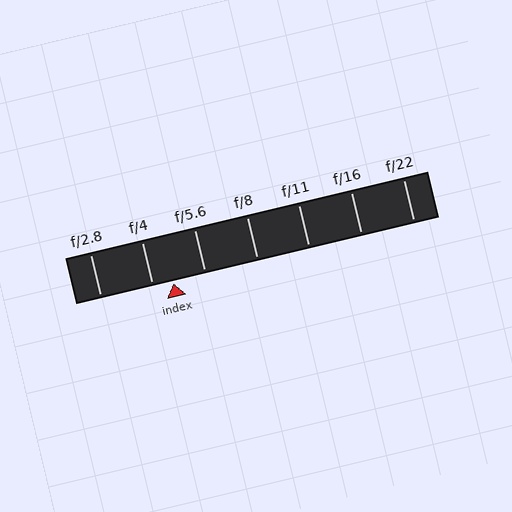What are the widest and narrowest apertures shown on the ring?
The widest aperture shown is f/2.8 and the narrowest is f/22.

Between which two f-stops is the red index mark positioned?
The index mark is between f/4 and f/5.6.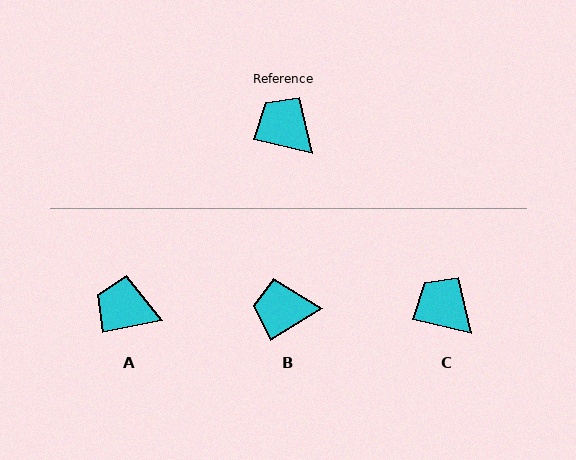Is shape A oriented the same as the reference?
No, it is off by about 25 degrees.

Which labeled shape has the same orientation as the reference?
C.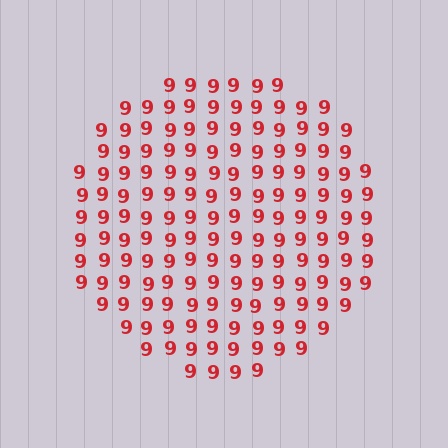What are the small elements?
The small elements are digit 9's.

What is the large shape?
The large shape is a circle.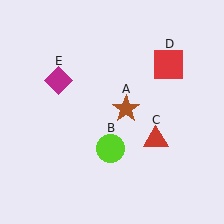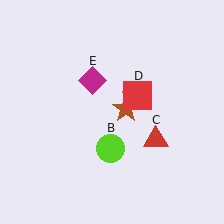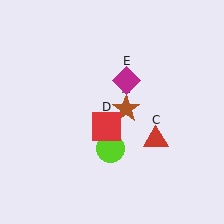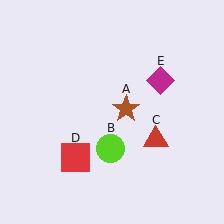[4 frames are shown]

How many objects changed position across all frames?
2 objects changed position: red square (object D), magenta diamond (object E).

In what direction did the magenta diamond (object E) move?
The magenta diamond (object E) moved right.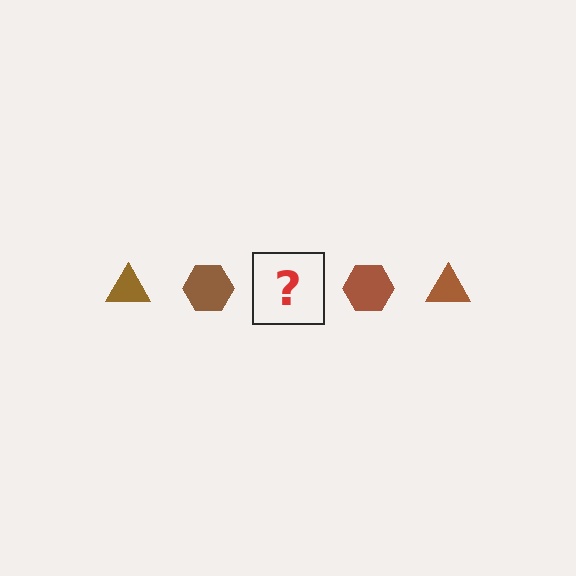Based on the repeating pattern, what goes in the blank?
The blank should be a brown triangle.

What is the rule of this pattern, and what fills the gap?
The rule is that the pattern cycles through triangle, hexagon shapes in brown. The gap should be filled with a brown triangle.